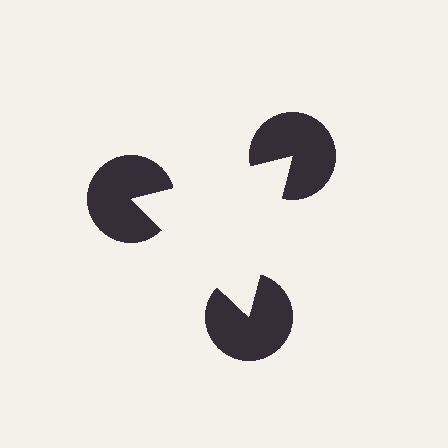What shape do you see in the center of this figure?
An illusory triangle — its edges are inferred from the aligned wedge cuts in the pac-man discs, not physically drawn.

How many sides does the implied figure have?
3 sides.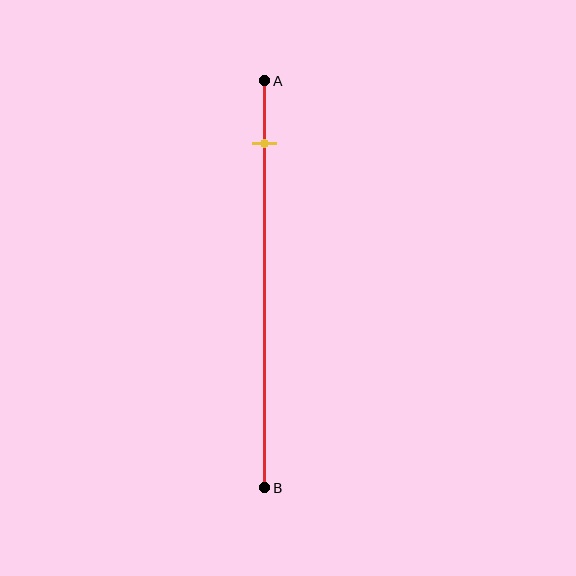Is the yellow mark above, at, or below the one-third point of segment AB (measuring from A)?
The yellow mark is above the one-third point of segment AB.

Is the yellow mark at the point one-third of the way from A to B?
No, the mark is at about 15% from A, not at the 33% one-third point.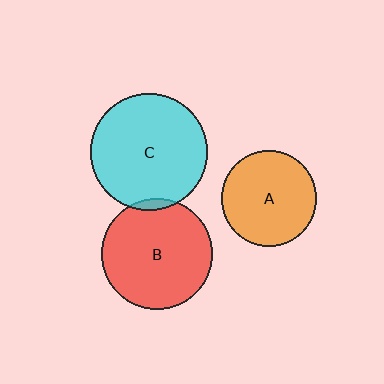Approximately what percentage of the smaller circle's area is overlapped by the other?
Approximately 5%.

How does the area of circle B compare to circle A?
Approximately 1.4 times.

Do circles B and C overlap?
Yes.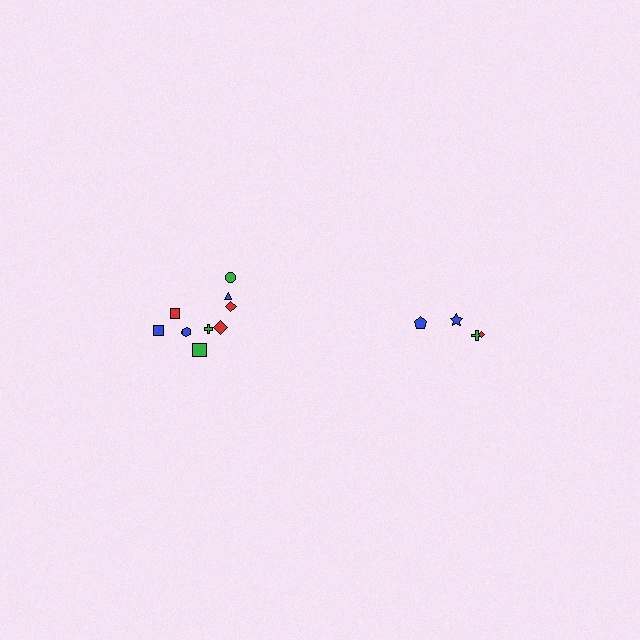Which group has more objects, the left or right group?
The left group.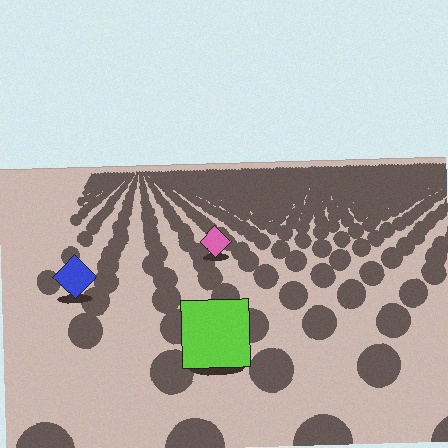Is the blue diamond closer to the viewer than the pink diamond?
Yes. The blue diamond is closer — you can tell from the texture gradient: the ground texture is coarser near it.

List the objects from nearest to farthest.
From nearest to farthest: the lime square, the blue diamond, the pink diamond.